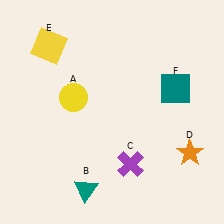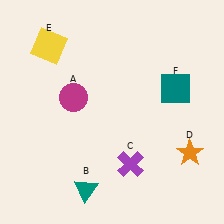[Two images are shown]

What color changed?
The circle (A) changed from yellow in Image 1 to magenta in Image 2.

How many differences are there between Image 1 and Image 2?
There is 1 difference between the two images.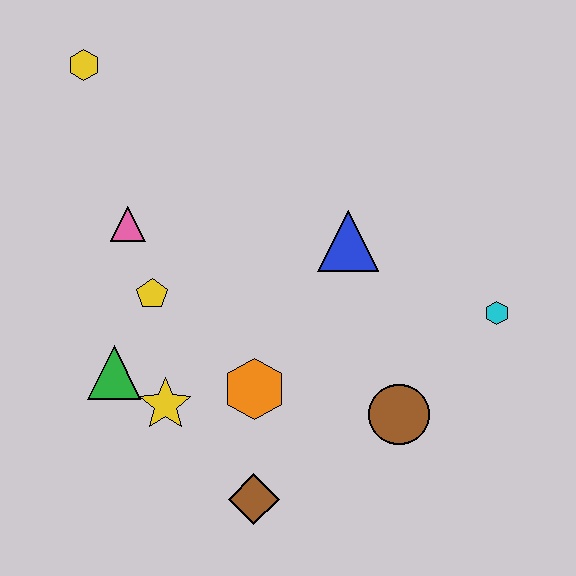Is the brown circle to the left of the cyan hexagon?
Yes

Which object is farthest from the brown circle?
The yellow hexagon is farthest from the brown circle.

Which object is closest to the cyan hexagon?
The brown circle is closest to the cyan hexagon.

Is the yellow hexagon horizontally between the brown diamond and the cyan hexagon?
No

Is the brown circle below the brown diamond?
No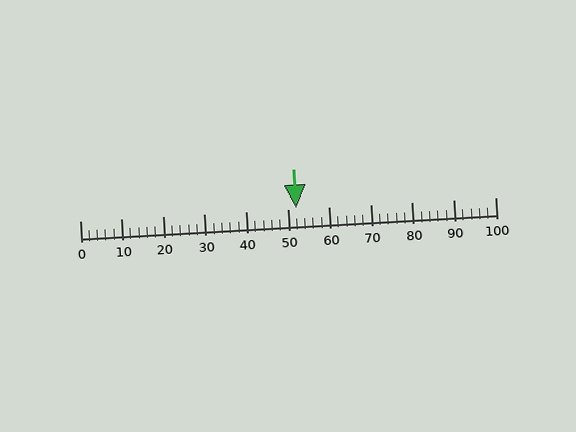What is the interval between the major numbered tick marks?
The major tick marks are spaced 10 units apart.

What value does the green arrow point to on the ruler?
The green arrow points to approximately 52.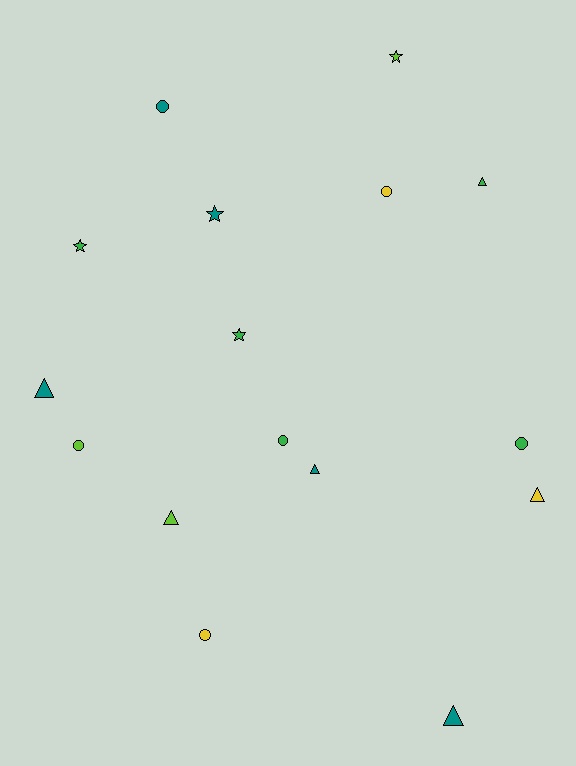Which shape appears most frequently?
Triangle, with 6 objects.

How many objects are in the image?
There are 16 objects.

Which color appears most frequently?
Green, with 5 objects.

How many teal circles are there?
There is 1 teal circle.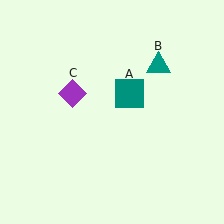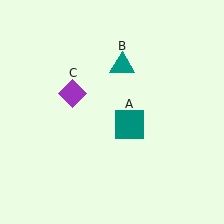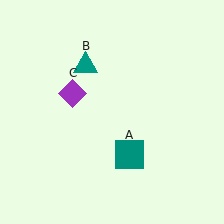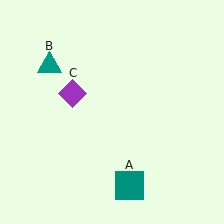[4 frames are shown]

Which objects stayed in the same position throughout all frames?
Purple diamond (object C) remained stationary.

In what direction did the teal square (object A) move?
The teal square (object A) moved down.